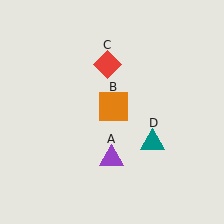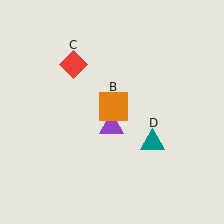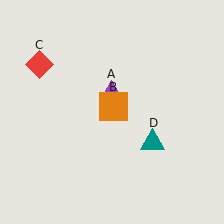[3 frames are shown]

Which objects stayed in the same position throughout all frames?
Orange square (object B) and teal triangle (object D) remained stationary.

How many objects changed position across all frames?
2 objects changed position: purple triangle (object A), red diamond (object C).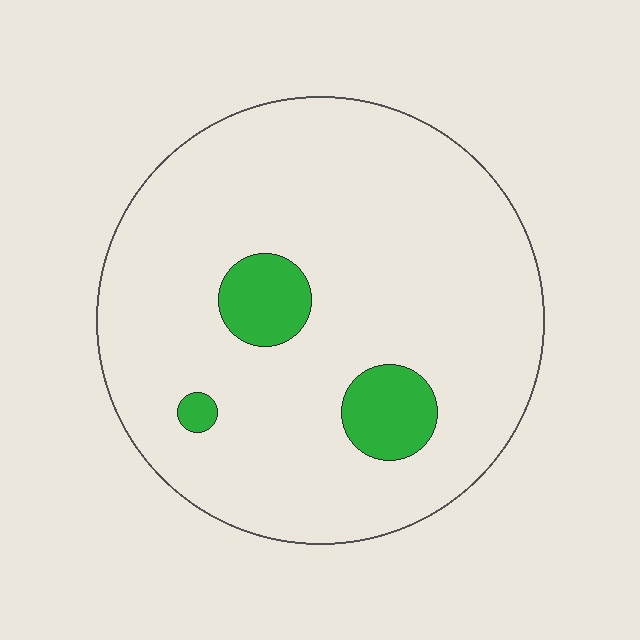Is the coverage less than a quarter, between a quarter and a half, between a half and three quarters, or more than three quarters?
Less than a quarter.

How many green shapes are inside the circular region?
3.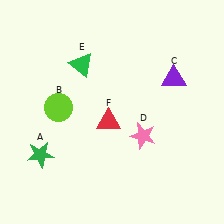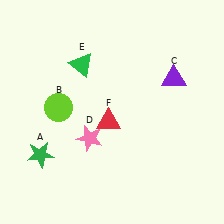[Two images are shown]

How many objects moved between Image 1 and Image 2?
1 object moved between the two images.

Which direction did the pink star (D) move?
The pink star (D) moved left.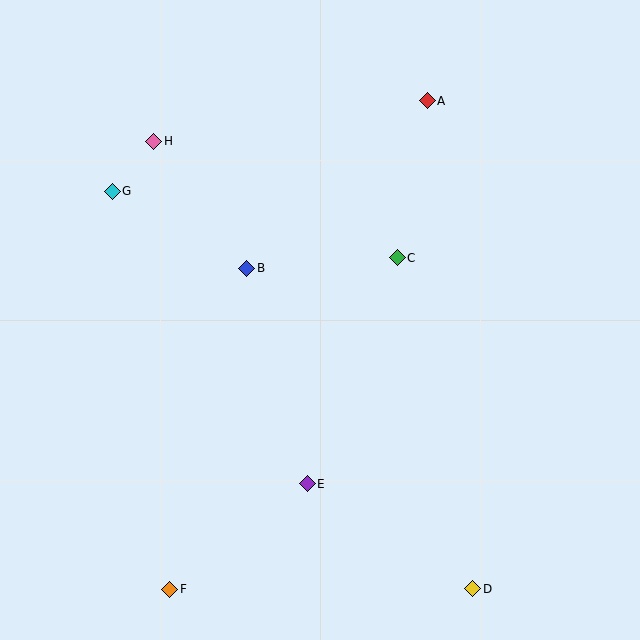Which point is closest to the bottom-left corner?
Point F is closest to the bottom-left corner.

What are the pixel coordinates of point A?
Point A is at (427, 101).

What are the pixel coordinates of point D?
Point D is at (473, 589).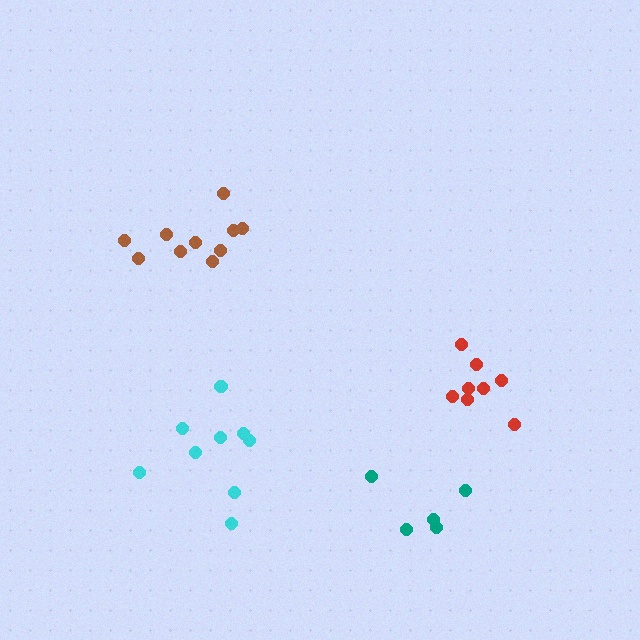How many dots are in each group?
Group 1: 5 dots, Group 2: 10 dots, Group 3: 9 dots, Group 4: 8 dots (32 total).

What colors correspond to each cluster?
The clusters are colored: teal, brown, cyan, red.